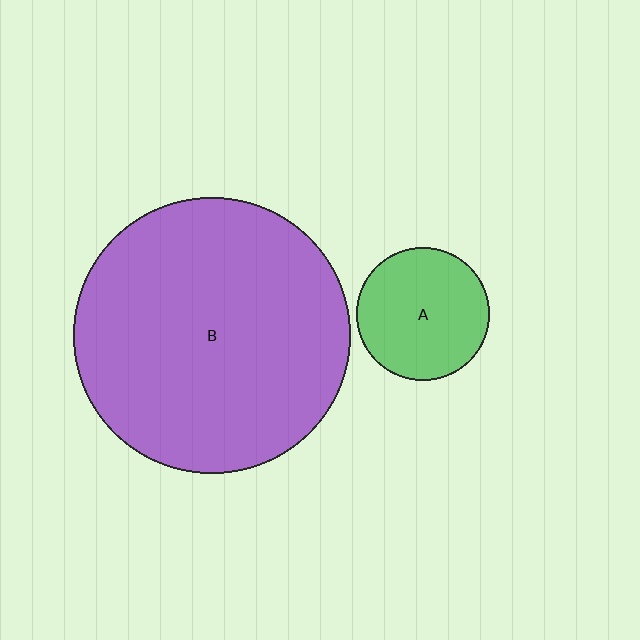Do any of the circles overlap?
No, none of the circles overlap.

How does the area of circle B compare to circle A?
Approximately 4.3 times.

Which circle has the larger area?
Circle B (purple).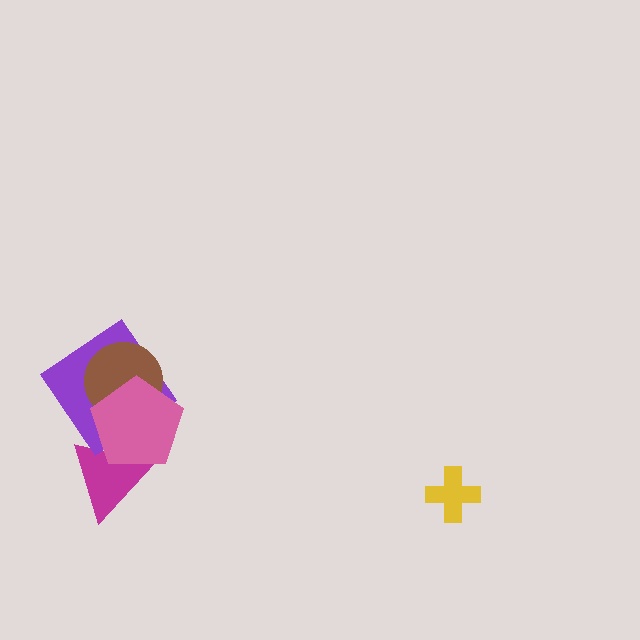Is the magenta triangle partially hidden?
Yes, it is partially covered by another shape.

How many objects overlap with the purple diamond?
2 objects overlap with the purple diamond.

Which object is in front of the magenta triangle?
The pink pentagon is in front of the magenta triangle.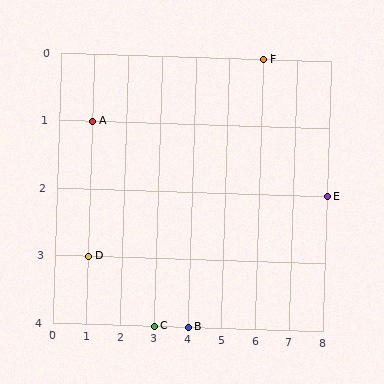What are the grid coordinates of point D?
Point D is at grid coordinates (1, 3).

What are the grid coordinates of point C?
Point C is at grid coordinates (3, 4).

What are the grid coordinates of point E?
Point E is at grid coordinates (8, 2).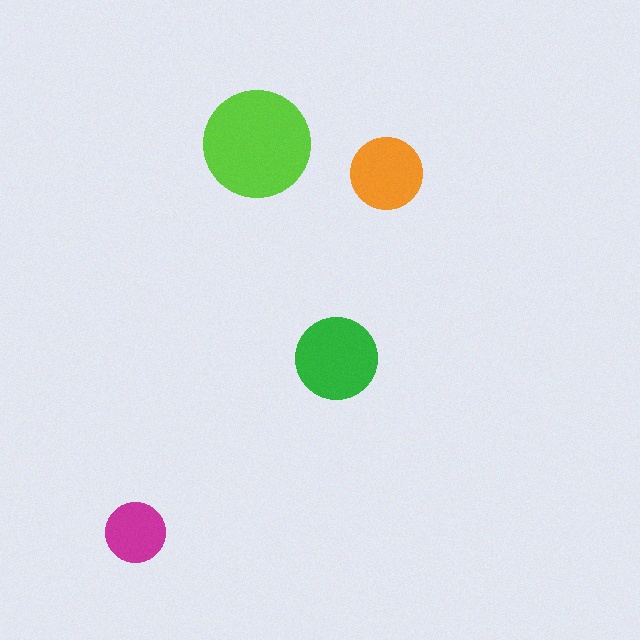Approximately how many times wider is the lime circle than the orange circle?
About 1.5 times wider.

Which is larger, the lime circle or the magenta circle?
The lime one.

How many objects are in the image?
There are 4 objects in the image.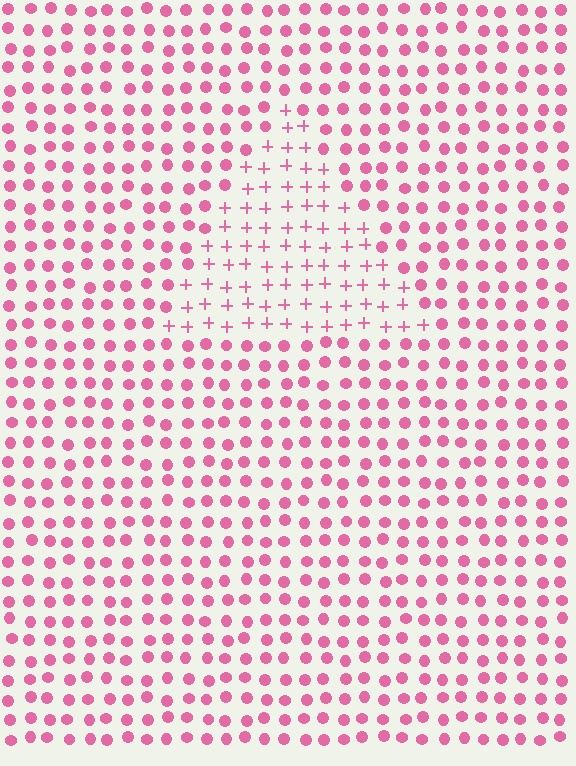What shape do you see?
I see a triangle.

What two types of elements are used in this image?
The image uses plus signs inside the triangle region and circles outside it.